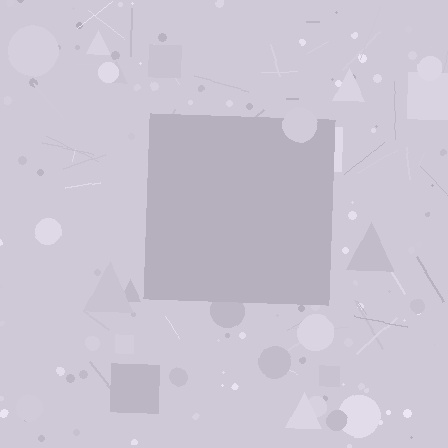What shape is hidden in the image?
A square is hidden in the image.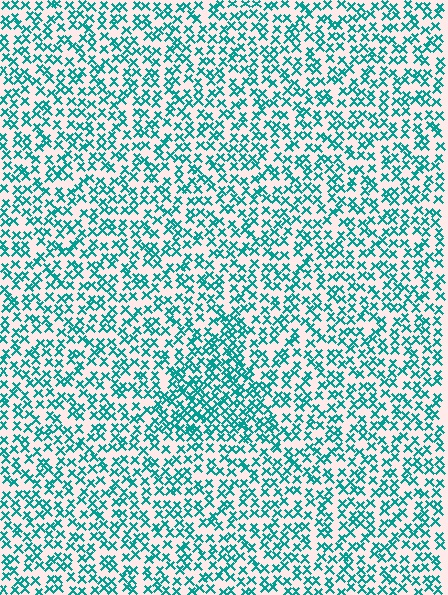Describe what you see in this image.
The image contains small teal elements arranged at two different densities. A triangle-shaped region is visible where the elements are more densely packed than the surrounding area.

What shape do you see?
I see a triangle.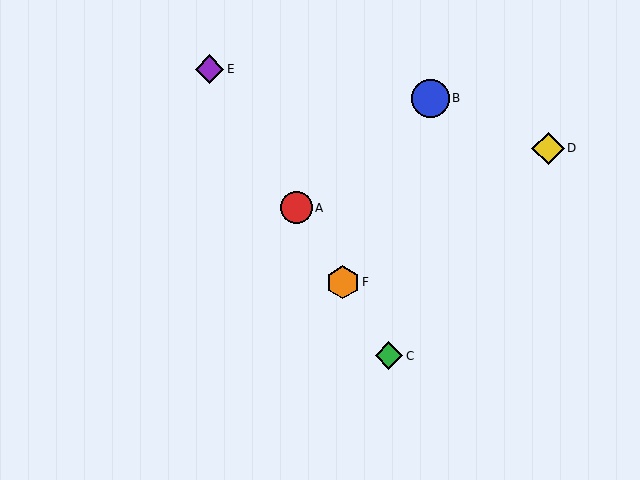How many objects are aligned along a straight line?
4 objects (A, C, E, F) are aligned along a straight line.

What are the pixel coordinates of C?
Object C is at (389, 356).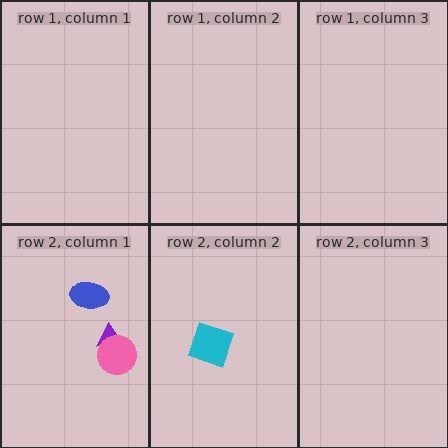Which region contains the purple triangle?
The row 2, column 1 region.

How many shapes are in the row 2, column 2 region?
1.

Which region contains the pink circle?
The row 2, column 1 region.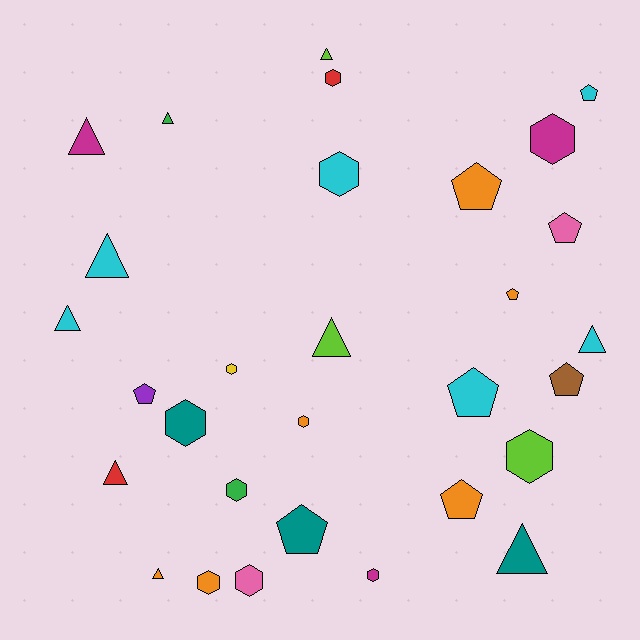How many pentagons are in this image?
There are 9 pentagons.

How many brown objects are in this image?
There is 1 brown object.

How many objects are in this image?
There are 30 objects.